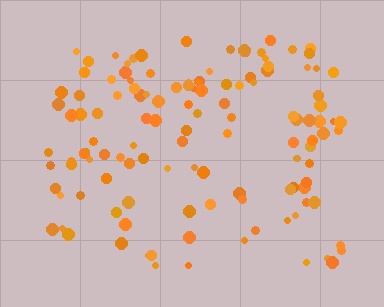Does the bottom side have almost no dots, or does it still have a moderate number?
Still a moderate number, just noticeably fewer than the top.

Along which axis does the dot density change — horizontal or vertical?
Vertical.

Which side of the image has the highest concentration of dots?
The top.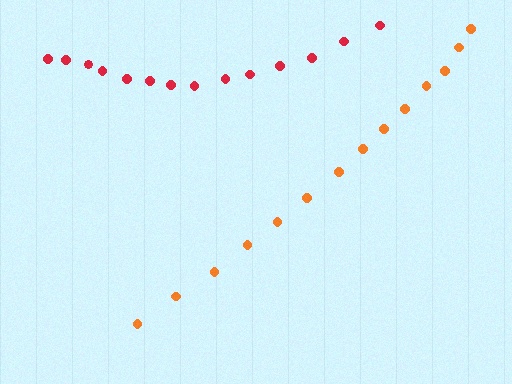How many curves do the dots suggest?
There are 2 distinct paths.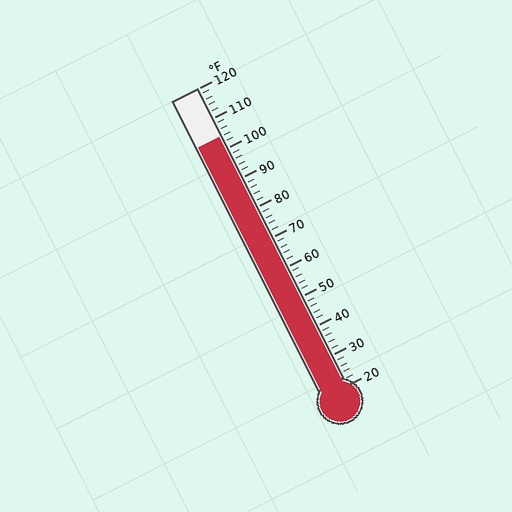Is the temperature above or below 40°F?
The temperature is above 40°F.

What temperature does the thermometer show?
The thermometer shows approximately 104°F.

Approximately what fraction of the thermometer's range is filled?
The thermometer is filled to approximately 85% of its range.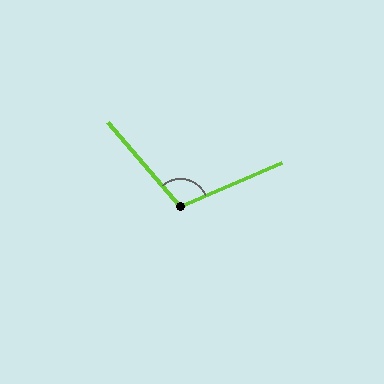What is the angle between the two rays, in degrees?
Approximately 107 degrees.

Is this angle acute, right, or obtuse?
It is obtuse.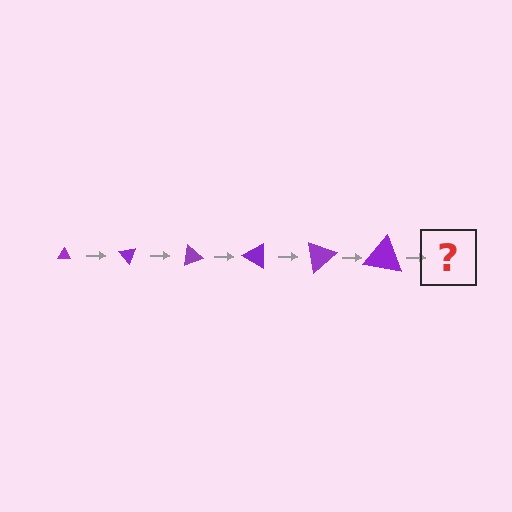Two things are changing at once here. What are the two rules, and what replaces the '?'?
The two rules are that the triangle grows larger each step and it rotates 50 degrees each step. The '?' should be a triangle, larger than the previous one and rotated 300 degrees from the start.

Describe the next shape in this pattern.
It should be a triangle, larger than the previous one and rotated 300 degrees from the start.